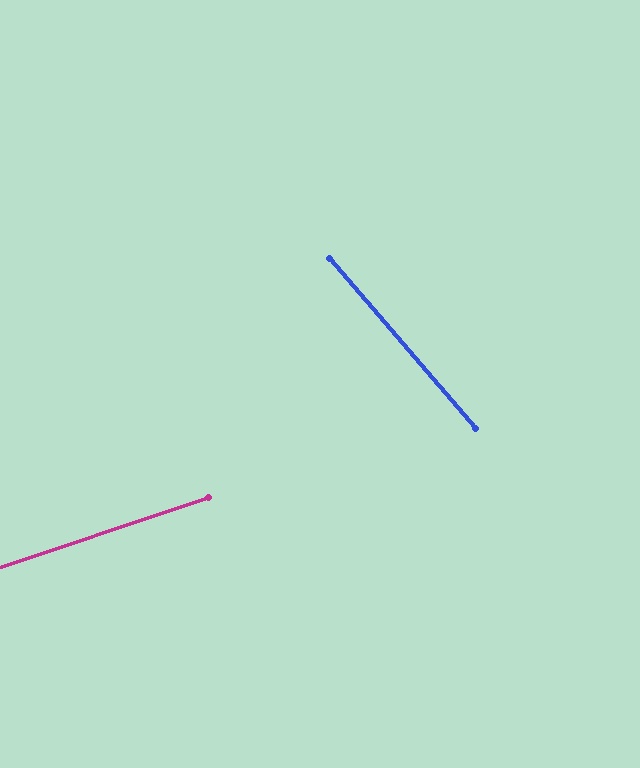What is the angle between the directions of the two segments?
Approximately 68 degrees.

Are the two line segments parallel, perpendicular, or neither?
Neither parallel nor perpendicular — they differ by about 68°.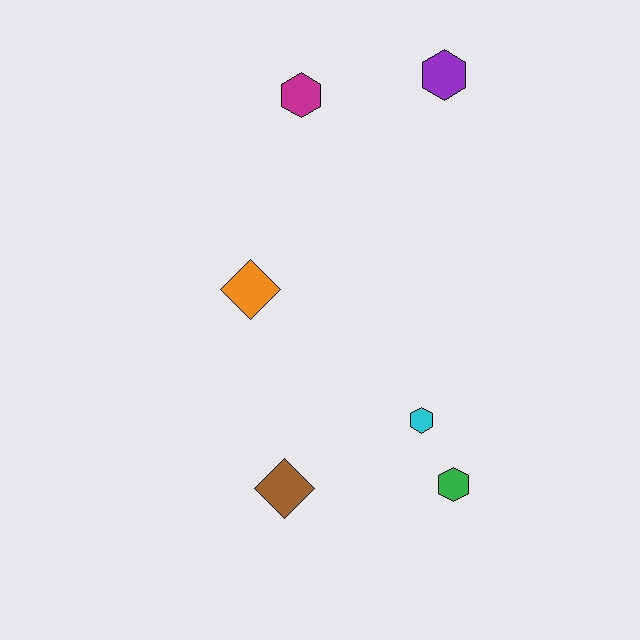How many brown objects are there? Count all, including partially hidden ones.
There is 1 brown object.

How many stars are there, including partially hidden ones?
There are no stars.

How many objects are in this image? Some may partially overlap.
There are 6 objects.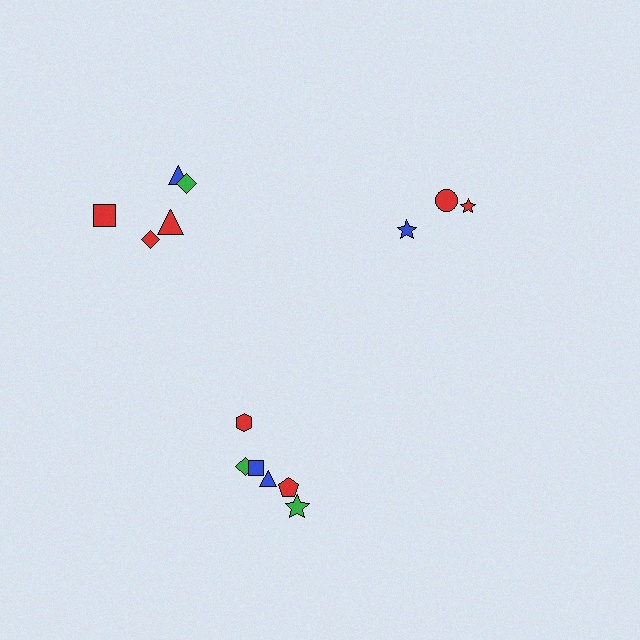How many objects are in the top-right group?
There are 3 objects.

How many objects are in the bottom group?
There are 6 objects.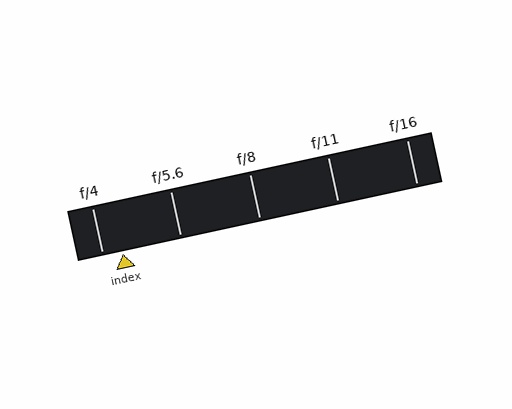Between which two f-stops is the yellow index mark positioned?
The index mark is between f/4 and f/5.6.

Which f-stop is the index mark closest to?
The index mark is closest to f/4.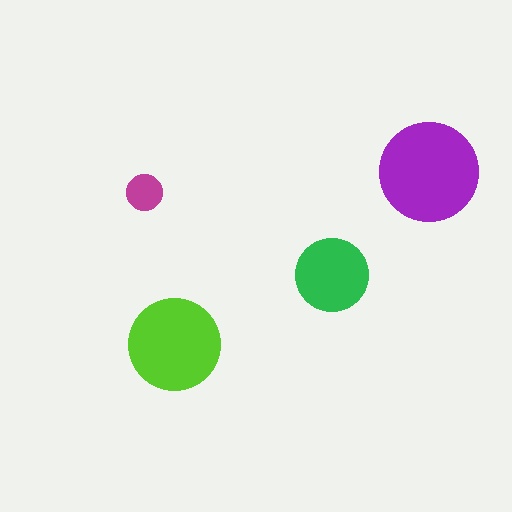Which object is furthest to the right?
The purple circle is rightmost.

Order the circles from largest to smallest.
the purple one, the lime one, the green one, the magenta one.